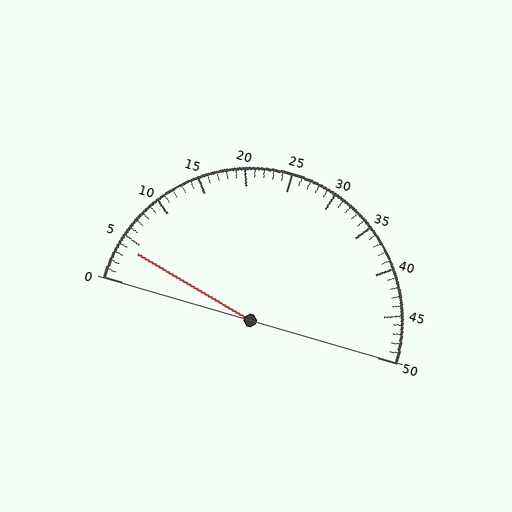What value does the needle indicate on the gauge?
The needle indicates approximately 4.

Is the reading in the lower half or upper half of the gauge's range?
The reading is in the lower half of the range (0 to 50).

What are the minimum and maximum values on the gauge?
The gauge ranges from 0 to 50.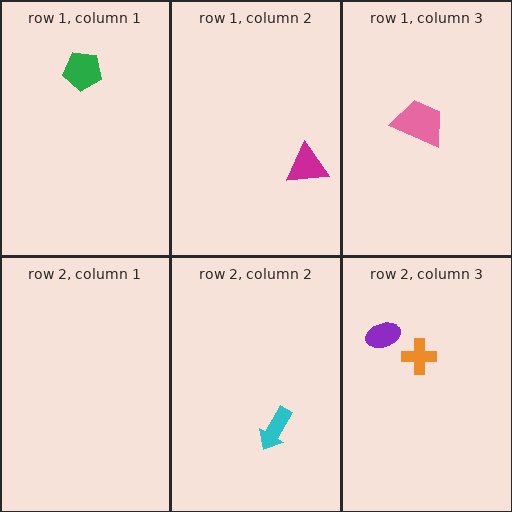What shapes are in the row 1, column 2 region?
The magenta triangle.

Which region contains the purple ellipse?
The row 2, column 3 region.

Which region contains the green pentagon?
The row 1, column 1 region.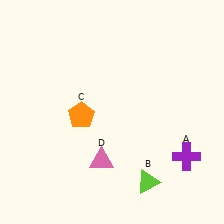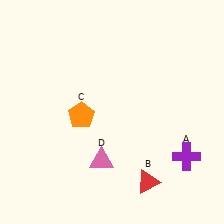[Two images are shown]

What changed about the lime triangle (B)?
In Image 1, B is lime. In Image 2, it changed to red.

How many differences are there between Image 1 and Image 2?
There is 1 difference between the two images.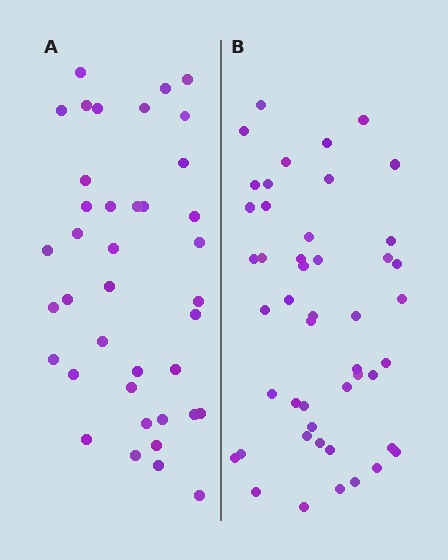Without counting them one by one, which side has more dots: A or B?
Region B (the right region) has more dots.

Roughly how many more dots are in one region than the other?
Region B has roughly 8 or so more dots than region A.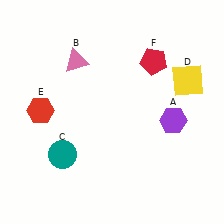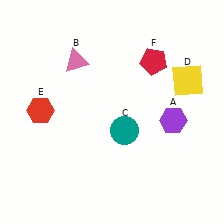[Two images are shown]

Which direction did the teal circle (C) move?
The teal circle (C) moved right.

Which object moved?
The teal circle (C) moved right.